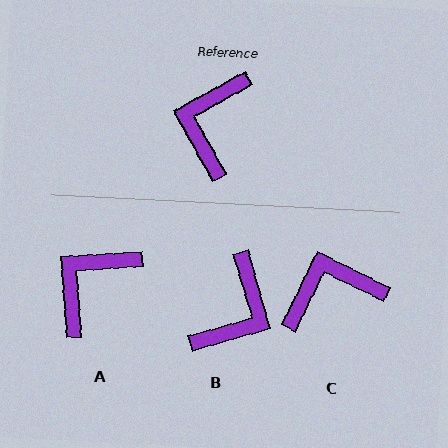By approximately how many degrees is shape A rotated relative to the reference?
Approximately 25 degrees clockwise.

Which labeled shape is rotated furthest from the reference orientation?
B, about 167 degrees away.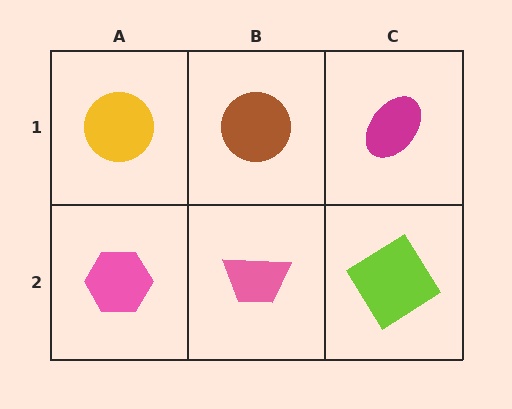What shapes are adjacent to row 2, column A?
A yellow circle (row 1, column A), a pink trapezoid (row 2, column B).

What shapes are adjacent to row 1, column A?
A pink hexagon (row 2, column A), a brown circle (row 1, column B).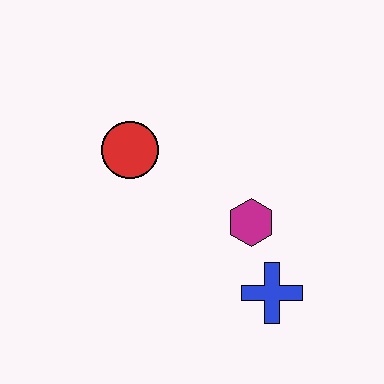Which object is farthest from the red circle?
The blue cross is farthest from the red circle.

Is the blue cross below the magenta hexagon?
Yes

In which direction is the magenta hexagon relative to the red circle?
The magenta hexagon is to the right of the red circle.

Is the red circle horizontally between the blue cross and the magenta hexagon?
No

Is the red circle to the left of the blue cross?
Yes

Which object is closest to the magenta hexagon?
The blue cross is closest to the magenta hexagon.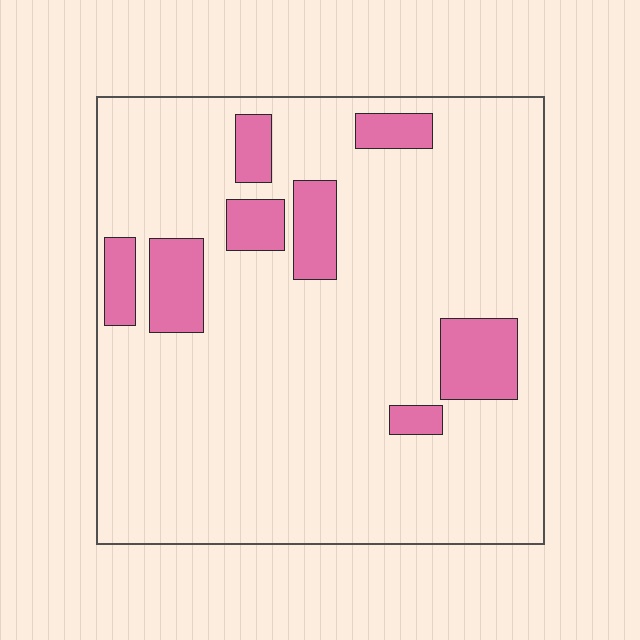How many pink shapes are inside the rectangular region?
8.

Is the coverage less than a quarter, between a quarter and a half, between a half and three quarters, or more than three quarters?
Less than a quarter.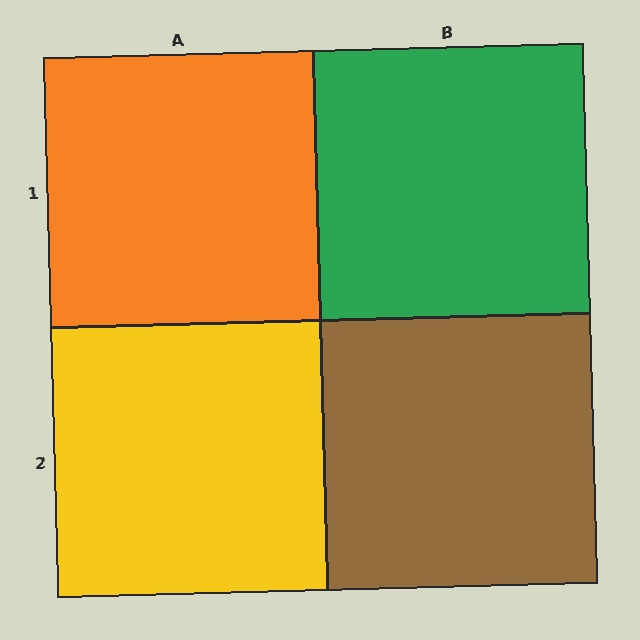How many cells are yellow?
1 cell is yellow.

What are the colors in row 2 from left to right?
Yellow, brown.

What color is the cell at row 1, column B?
Green.